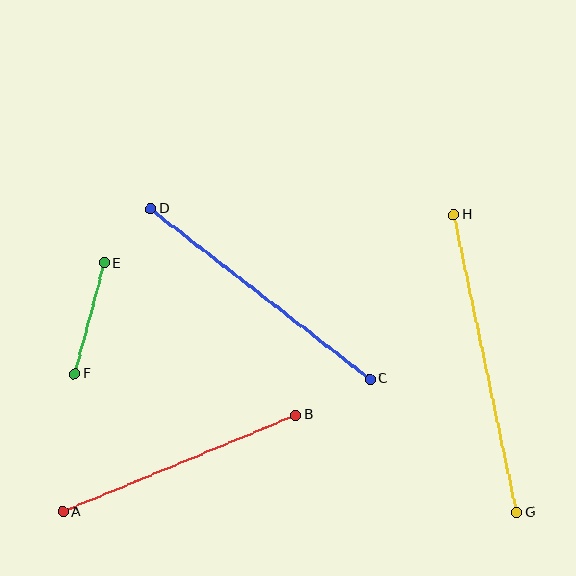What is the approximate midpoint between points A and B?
The midpoint is at approximately (179, 463) pixels.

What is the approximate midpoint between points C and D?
The midpoint is at approximately (260, 294) pixels.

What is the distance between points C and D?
The distance is approximately 278 pixels.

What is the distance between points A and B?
The distance is approximately 252 pixels.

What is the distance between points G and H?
The distance is approximately 304 pixels.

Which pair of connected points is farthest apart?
Points G and H are farthest apart.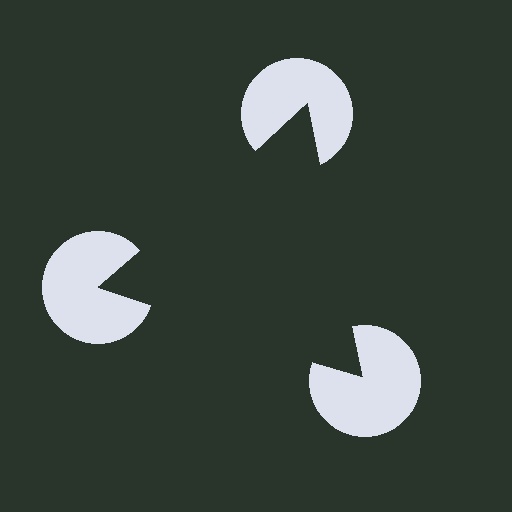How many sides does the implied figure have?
3 sides.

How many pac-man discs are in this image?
There are 3 — one at each vertex of the illusory triangle.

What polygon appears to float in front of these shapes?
An illusory triangle — its edges are inferred from the aligned wedge cuts in the pac-man discs, not physically drawn.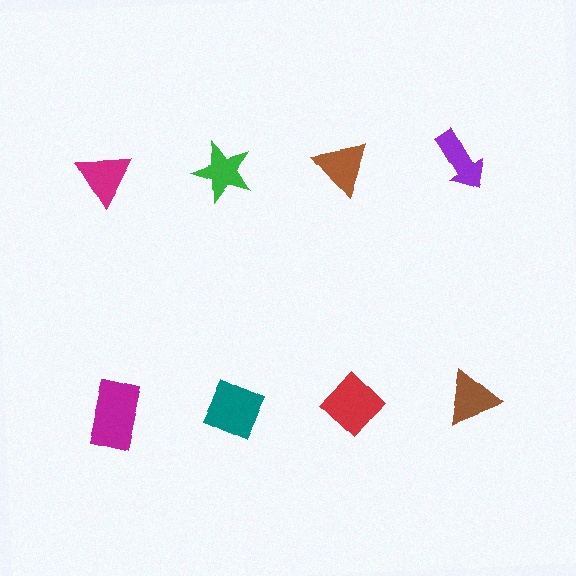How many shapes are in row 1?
4 shapes.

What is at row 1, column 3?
A brown triangle.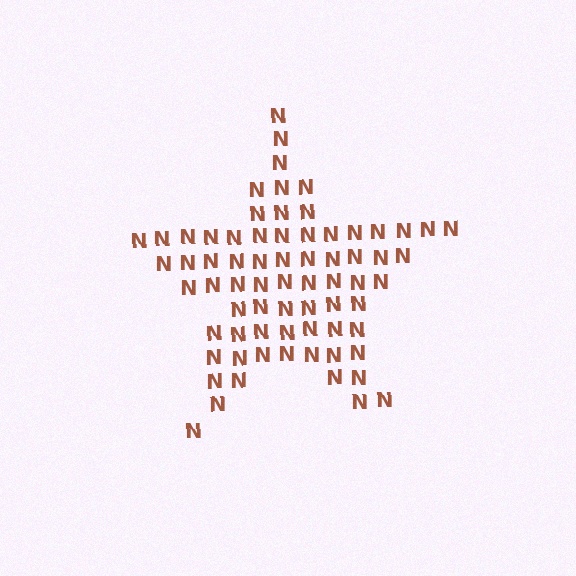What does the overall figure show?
The overall figure shows a star.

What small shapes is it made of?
It is made of small letter N's.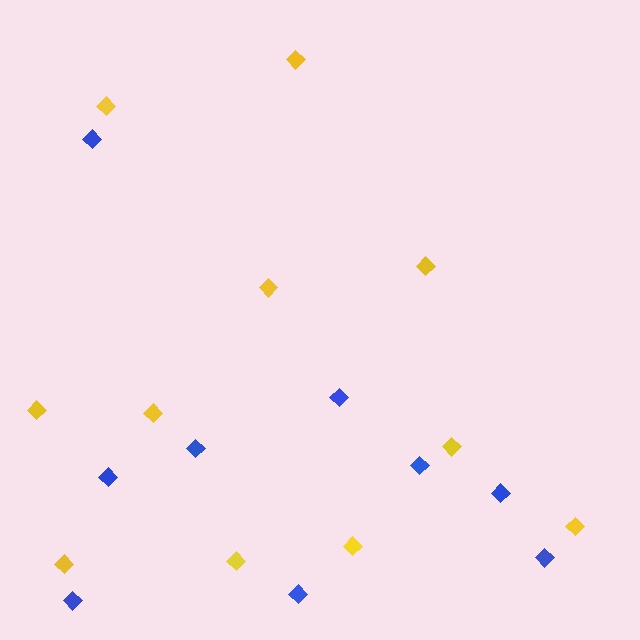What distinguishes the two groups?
There are 2 groups: one group of blue diamonds (9) and one group of yellow diamonds (11).